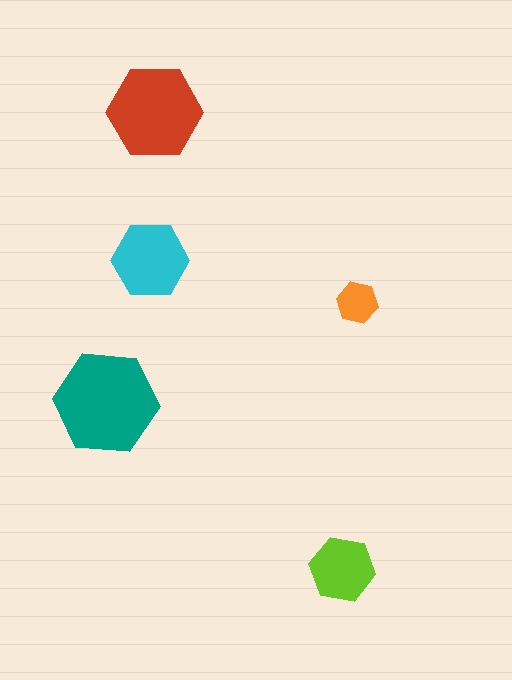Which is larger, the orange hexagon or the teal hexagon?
The teal one.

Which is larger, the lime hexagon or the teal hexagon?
The teal one.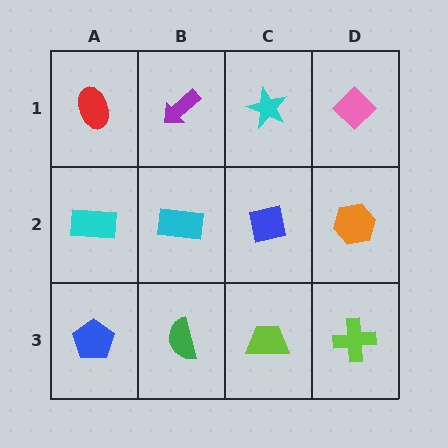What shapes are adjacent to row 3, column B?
A cyan rectangle (row 2, column B), a blue pentagon (row 3, column A), a lime trapezoid (row 3, column C).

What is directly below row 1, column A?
A cyan rectangle.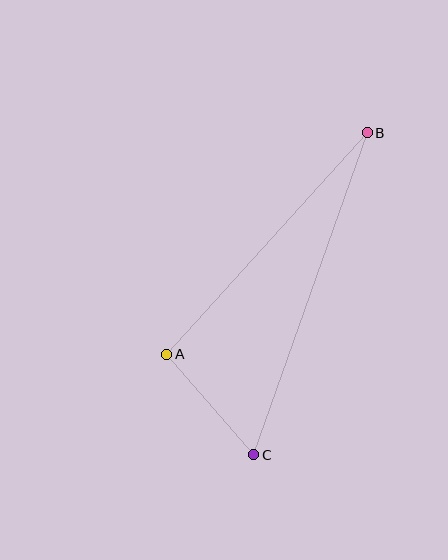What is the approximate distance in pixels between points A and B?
The distance between A and B is approximately 298 pixels.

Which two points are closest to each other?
Points A and C are closest to each other.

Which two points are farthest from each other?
Points B and C are farthest from each other.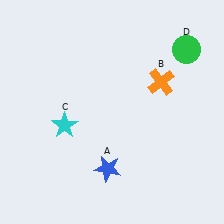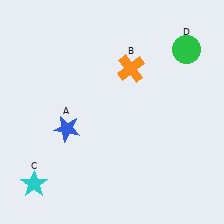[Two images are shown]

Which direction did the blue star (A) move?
The blue star (A) moved left.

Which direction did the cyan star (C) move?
The cyan star (C) moved down.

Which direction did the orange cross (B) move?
The orange cross (B) moved left.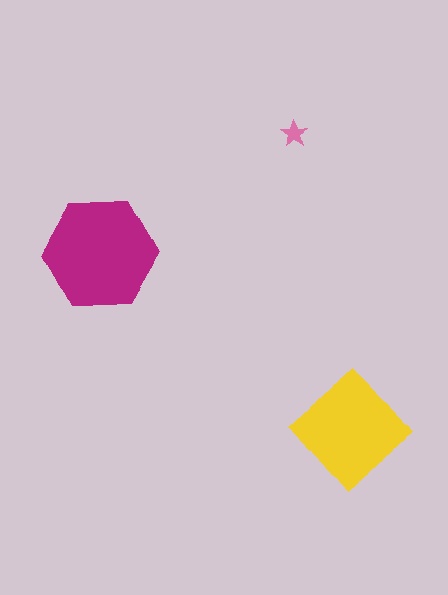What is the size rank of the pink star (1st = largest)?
3rd.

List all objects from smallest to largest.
The pink star, the yellow diamond, the magenta hexagon.